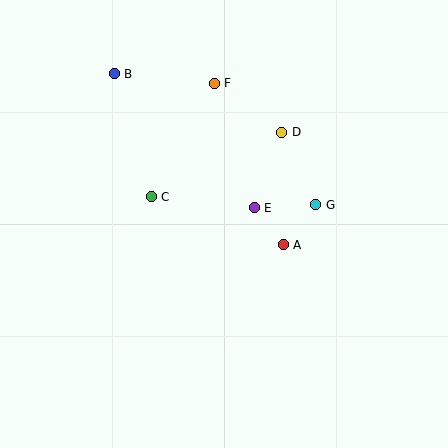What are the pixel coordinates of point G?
Point G is at (316, 205).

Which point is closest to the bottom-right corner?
Point A is closest to the bottom-right corner.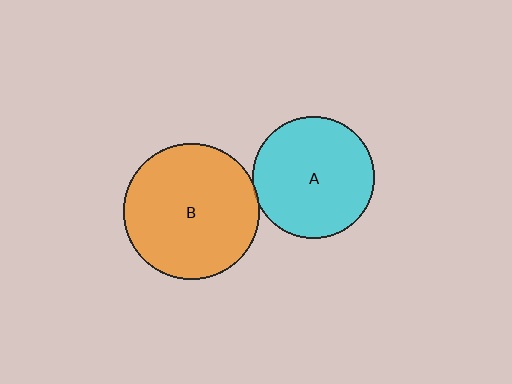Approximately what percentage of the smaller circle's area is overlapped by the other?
Approximately 5%.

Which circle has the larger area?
Circle B (orange).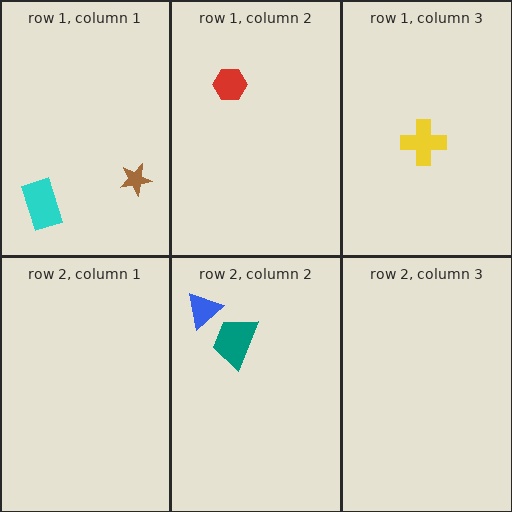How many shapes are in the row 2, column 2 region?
2.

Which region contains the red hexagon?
The row 1, column 2 region.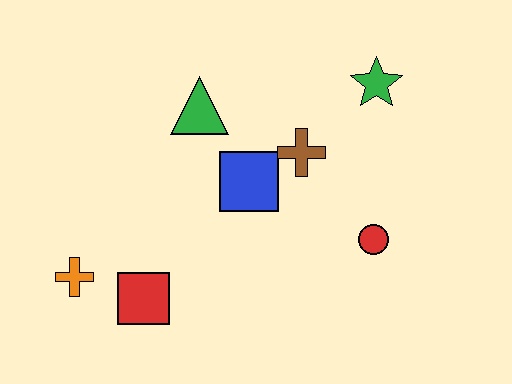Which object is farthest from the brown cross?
The orange cross is farthest from the brown cross.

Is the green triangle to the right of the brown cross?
No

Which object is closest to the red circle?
The brown cross is closest to the red circle.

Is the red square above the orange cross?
No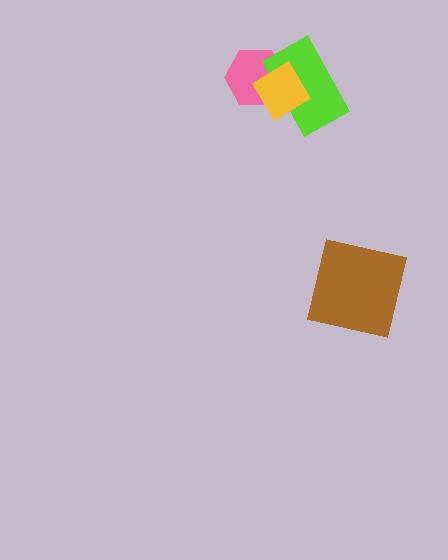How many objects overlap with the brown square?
0 objects overlap with the brown square.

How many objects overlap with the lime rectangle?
2 objects overlap with the lime rectangle.